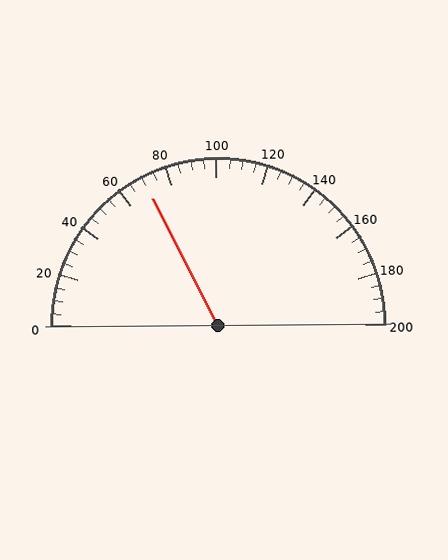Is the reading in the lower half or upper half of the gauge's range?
The reading is in the lower half of the range (0 to 200).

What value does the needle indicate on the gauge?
The needle indicates approximately 70.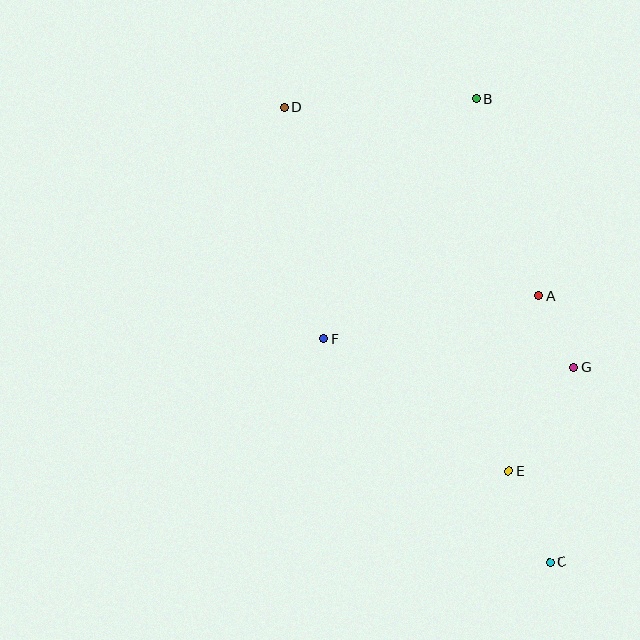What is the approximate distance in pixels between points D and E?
The distance between D and E is approximately 428 pixels.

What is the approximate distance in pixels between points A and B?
The distance between A and B is approximately 207 pixels.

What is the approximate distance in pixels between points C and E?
The distance between C and E is approximately 99 pixels.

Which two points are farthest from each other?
Points C and D are farthest from each other.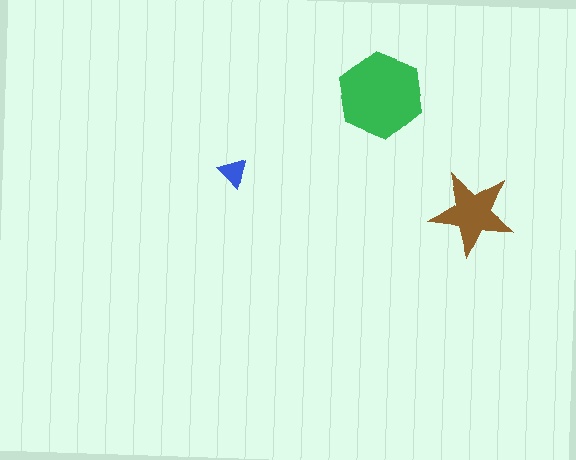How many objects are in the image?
There are 3 objects in the image.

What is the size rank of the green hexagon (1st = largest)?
1st.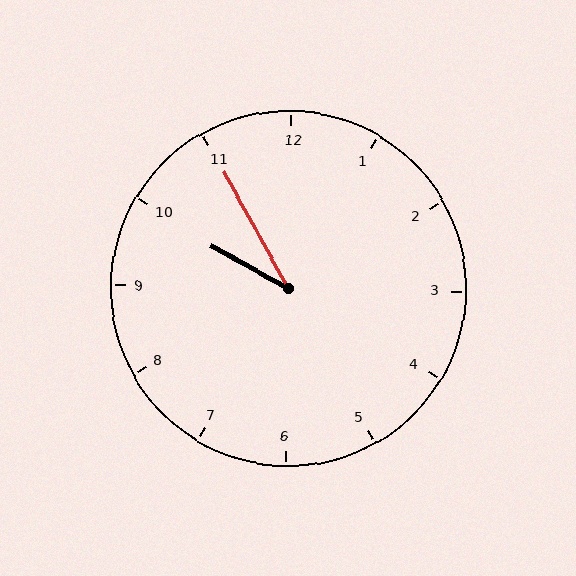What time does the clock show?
9:55.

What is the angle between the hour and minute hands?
Approximately 32 degrees.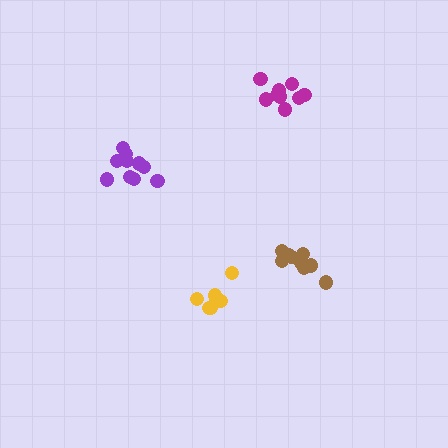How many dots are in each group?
Group 1: 10 dots, Group 2: 10 dots, Group 3: 7 dots, Group 4: 10 dots (37 total).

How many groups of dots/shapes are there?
There are 4 groups.